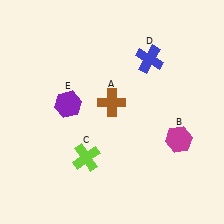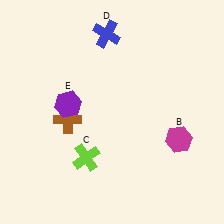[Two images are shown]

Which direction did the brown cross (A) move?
The brown cross (A) moved left.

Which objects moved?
The objects that moved are: the brown cross (A), the blue cross (D).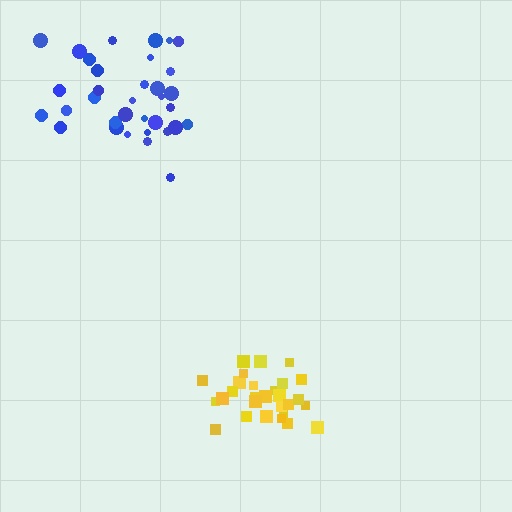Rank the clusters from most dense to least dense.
yellow, blue.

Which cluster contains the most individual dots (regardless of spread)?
Blue (34).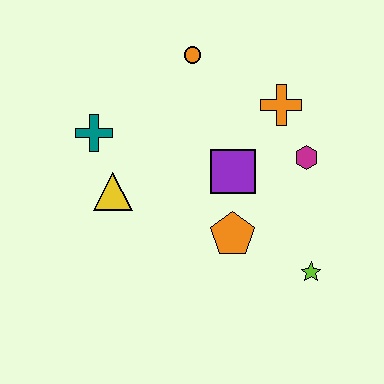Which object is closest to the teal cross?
The yellow triangle is closest to the teal cross.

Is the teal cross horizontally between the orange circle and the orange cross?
No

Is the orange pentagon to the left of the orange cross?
Yes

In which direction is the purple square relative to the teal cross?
The purple square is to the right of the teal cross.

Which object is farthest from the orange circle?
The lime star is farthest from the orange circle.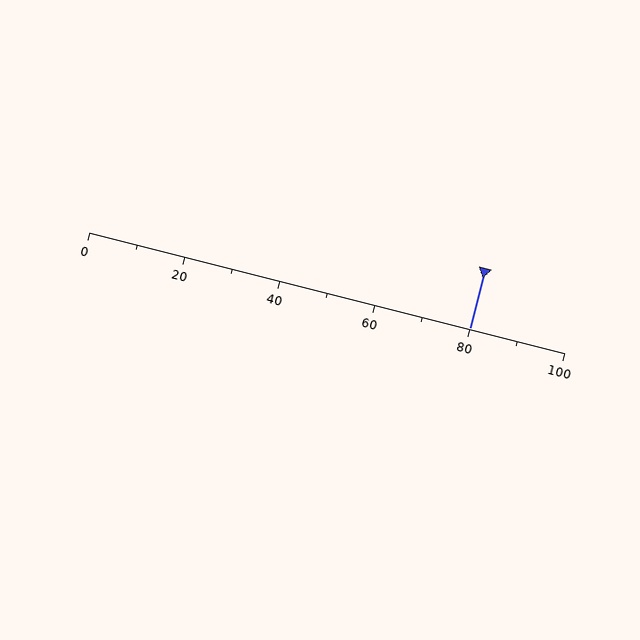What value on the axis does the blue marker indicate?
The marker indicates approximately 80.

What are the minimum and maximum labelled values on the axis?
The axis runs from 0 to 100.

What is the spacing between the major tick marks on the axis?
The major ticks are spaced 20 apart.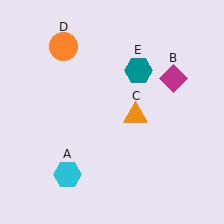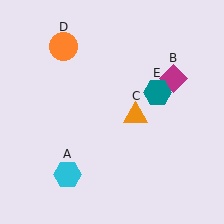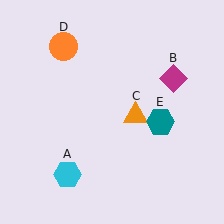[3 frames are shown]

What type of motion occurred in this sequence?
The teal hexagon (object E) rotated clockwise around the center of the scene.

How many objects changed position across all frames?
1 object changed position: teal hexagon (object E).